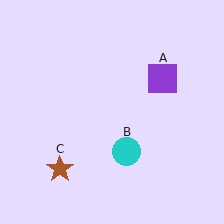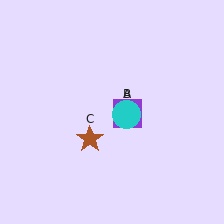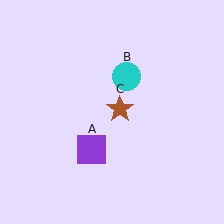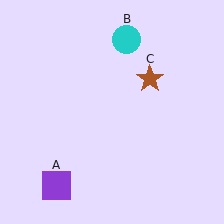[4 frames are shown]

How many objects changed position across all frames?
3 objects changed position: purple square (object A), cyan circle (object B), brown star (object C).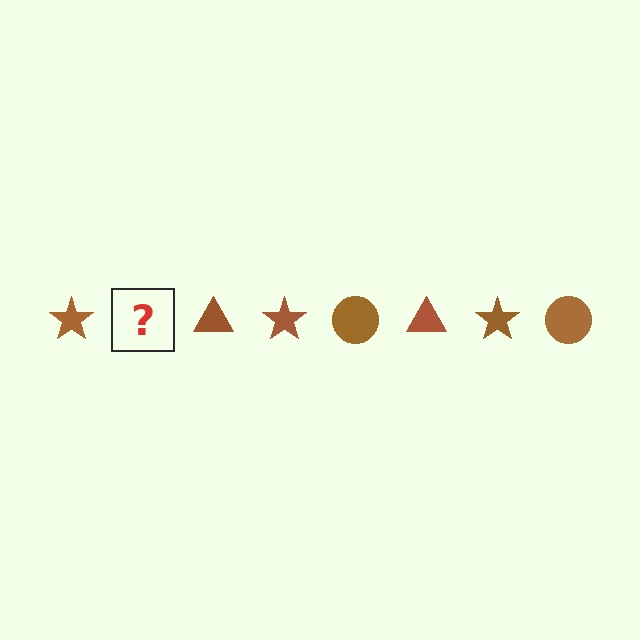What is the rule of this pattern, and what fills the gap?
The rule is that the pattern cycles through star, circle, triangle shapes in brown. The gap should be filled with a brown circle.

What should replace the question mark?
The question mark should be replaced with a brown circle.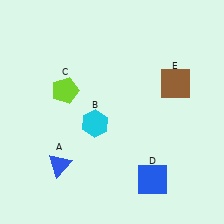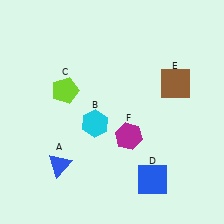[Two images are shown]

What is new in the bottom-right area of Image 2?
A magenta hexagon (F) was added in the bottom-right area of Image 2.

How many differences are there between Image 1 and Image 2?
There is 1 difference between the two images.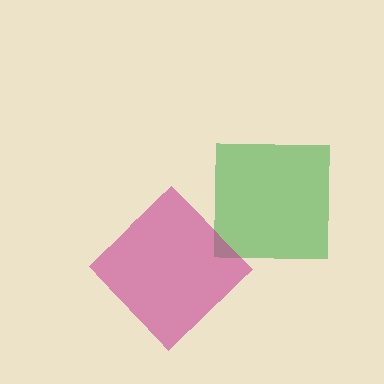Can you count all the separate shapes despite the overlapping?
Yes, there are 2 separate shapes.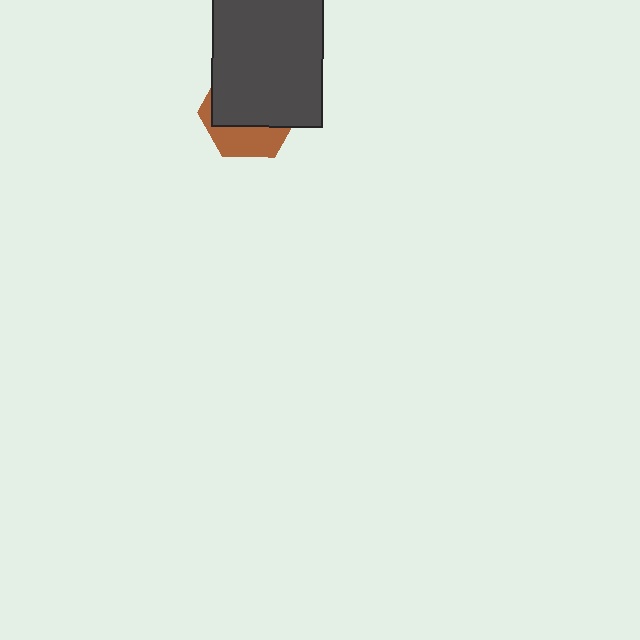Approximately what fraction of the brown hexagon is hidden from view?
Roughly 65% of the brown hexagon is hidden behind the dark gray rectangle.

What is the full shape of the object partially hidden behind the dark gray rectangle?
The partially hidden object is a brown hexagon.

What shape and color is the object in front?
The object in front is a dark gray rectangle.